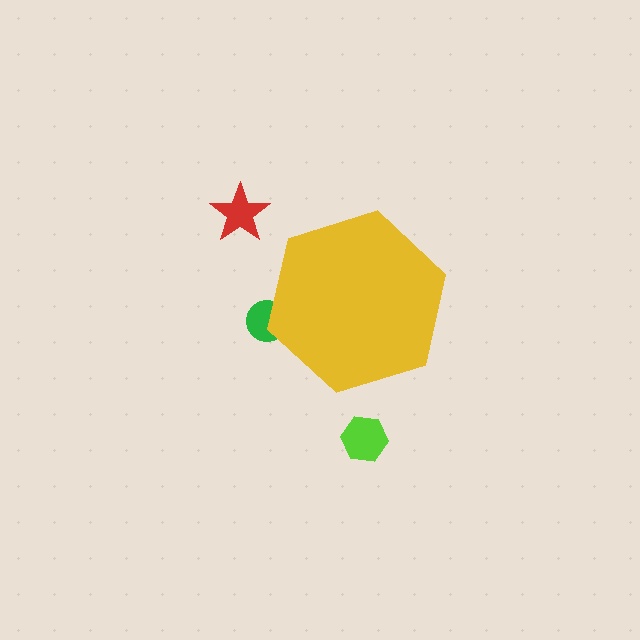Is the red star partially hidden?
No, the red star is fully visible.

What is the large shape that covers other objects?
A yellow hexagon.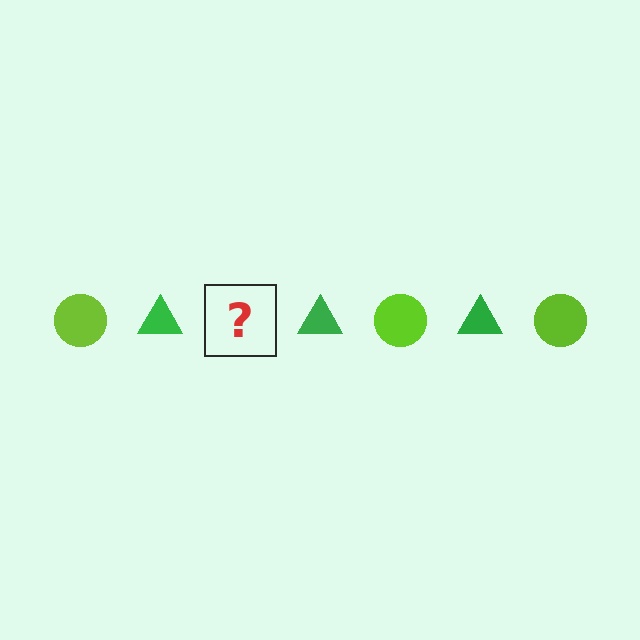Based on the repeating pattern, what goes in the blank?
The blank should be a lime circle.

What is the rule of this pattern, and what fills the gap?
The rule is that the pattern alternates between lime circle and green triangle. The gap should be filled with a lime circle.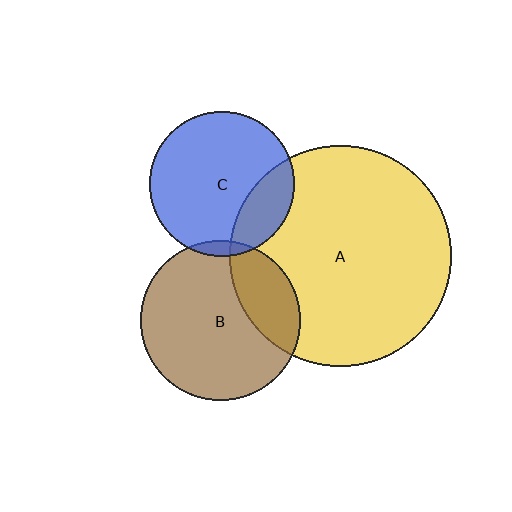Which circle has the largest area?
Circle A (yellow).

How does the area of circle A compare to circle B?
Approximately 1.9 times.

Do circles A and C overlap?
Yes.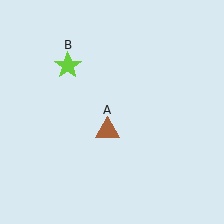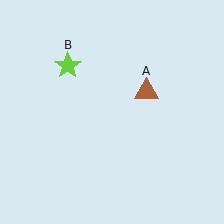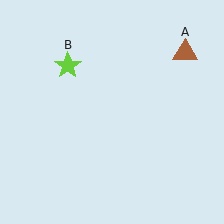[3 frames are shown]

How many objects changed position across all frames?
1 object changed position: brown triangle (object A).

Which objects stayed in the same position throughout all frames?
Lime star (object B) remained stationary.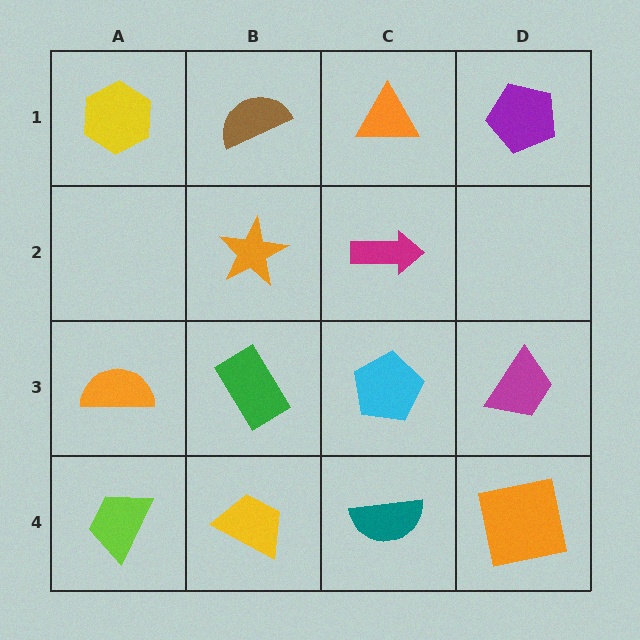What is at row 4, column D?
An orange square.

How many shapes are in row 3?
4 shapes.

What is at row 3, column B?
A green rectangle.